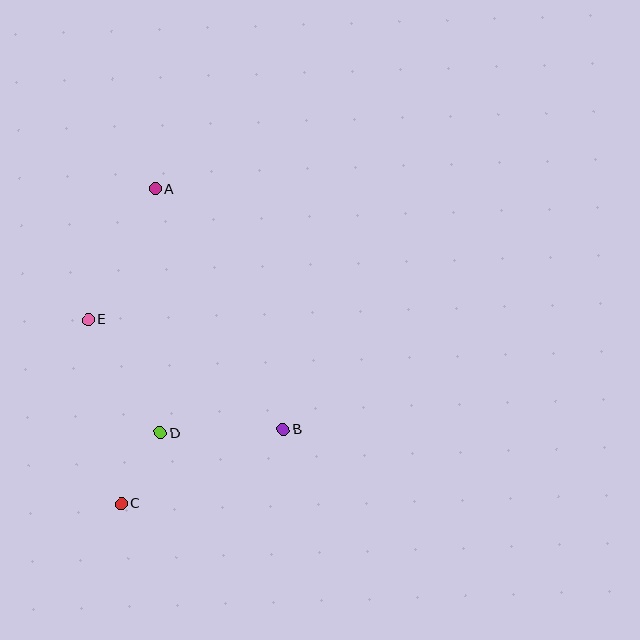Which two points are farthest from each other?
Points A and C are farthest from each other.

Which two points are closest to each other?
Points C and D are closest to each other.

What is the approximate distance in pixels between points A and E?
The distance between A and E is approximately 147 pixels.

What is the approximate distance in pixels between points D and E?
The distance between D and E is approximately 134 pixels.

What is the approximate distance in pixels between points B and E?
The distance between B and E is approximately 224 pixels.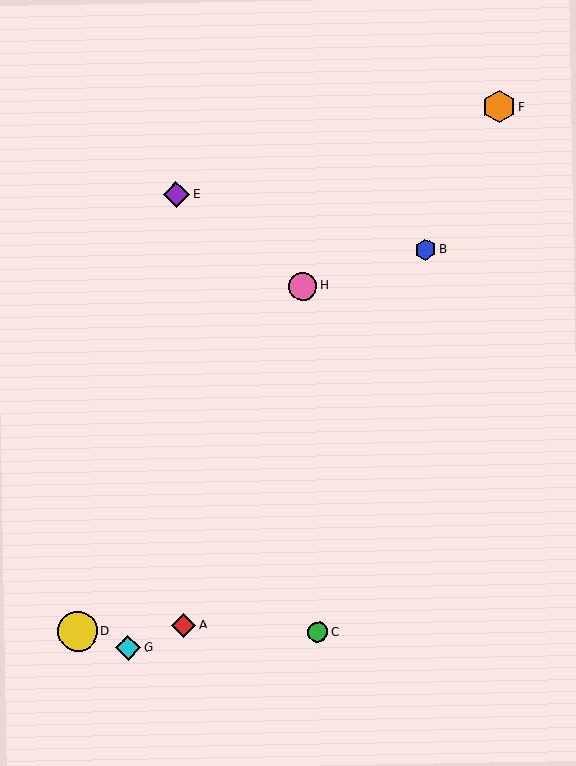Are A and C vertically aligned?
No, A is at x≈184 and C is at x≈318.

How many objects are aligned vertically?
2 objects (A, E) are aligned vertically.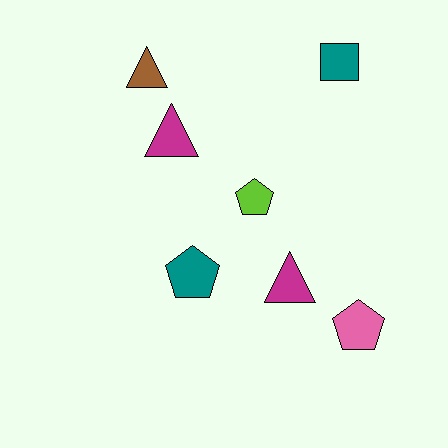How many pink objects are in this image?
There is 1 pink object.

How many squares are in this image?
There is 1 square.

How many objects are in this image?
There are 7 objects.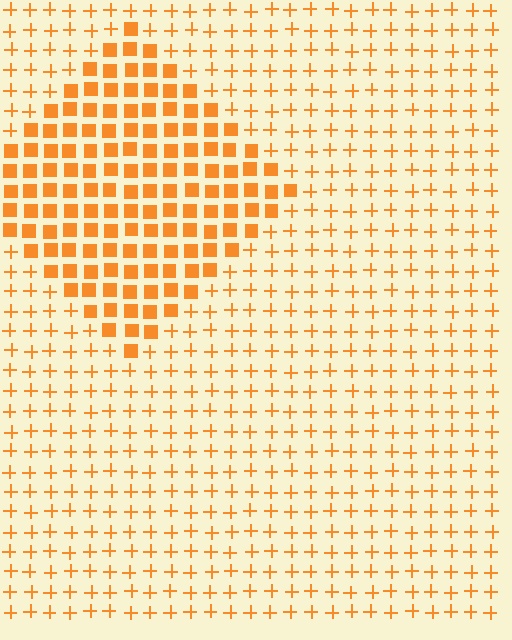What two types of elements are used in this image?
The image uses squares inside the diamond region and plus signs outside it.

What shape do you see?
I see a diamond.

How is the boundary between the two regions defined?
The boundary is defined by a change in element shape: squares inside vs. plus signs outside. All elements share the same color and spacing.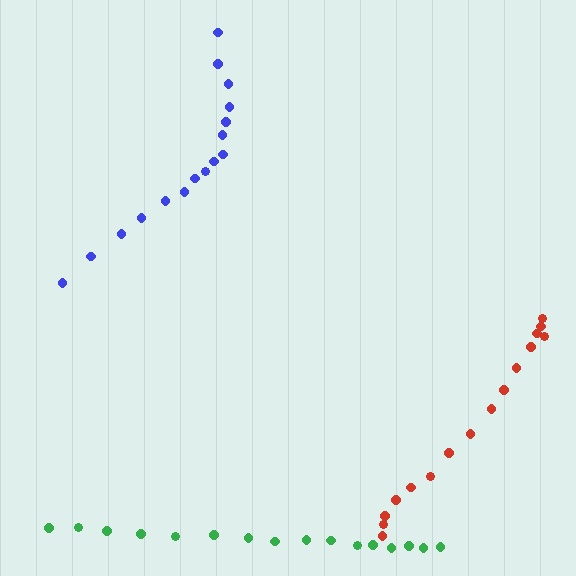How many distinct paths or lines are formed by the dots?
There are 3 distinct paths.